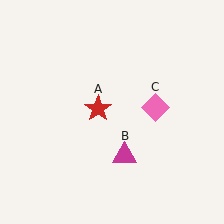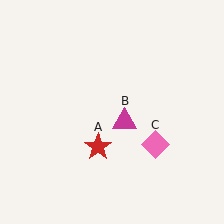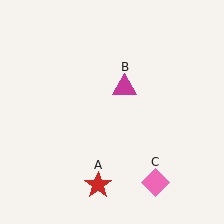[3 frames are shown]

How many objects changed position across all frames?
3 objects changed position: red star (object A), magenta triangle (object B), pink diamond (object C).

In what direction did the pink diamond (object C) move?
The pink diamond (object C) moved down.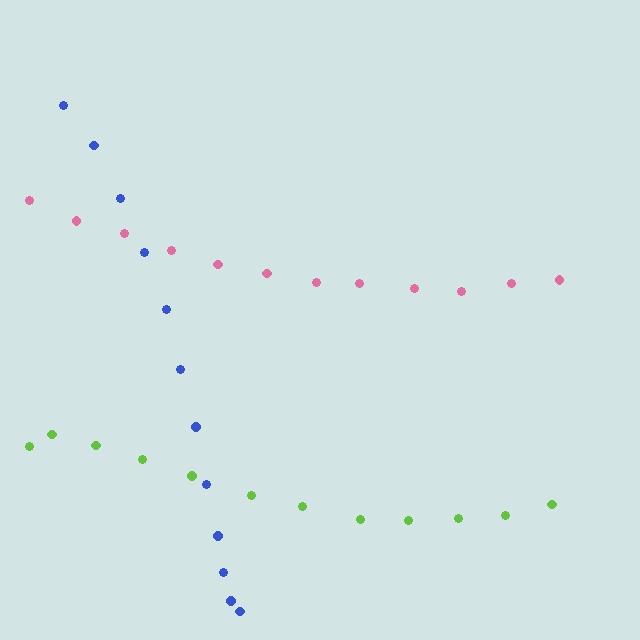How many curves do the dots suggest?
There are 3 distinct paths.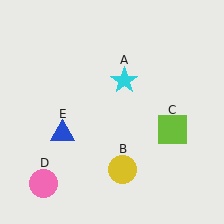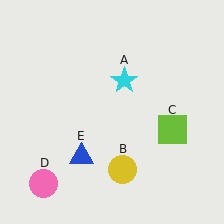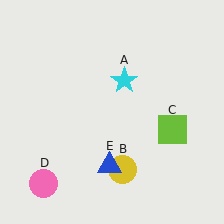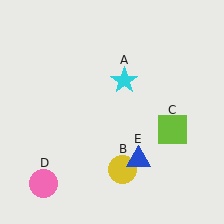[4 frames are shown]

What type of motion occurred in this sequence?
The blue triangle (object E) rotated counterclockwise around the center of the scene.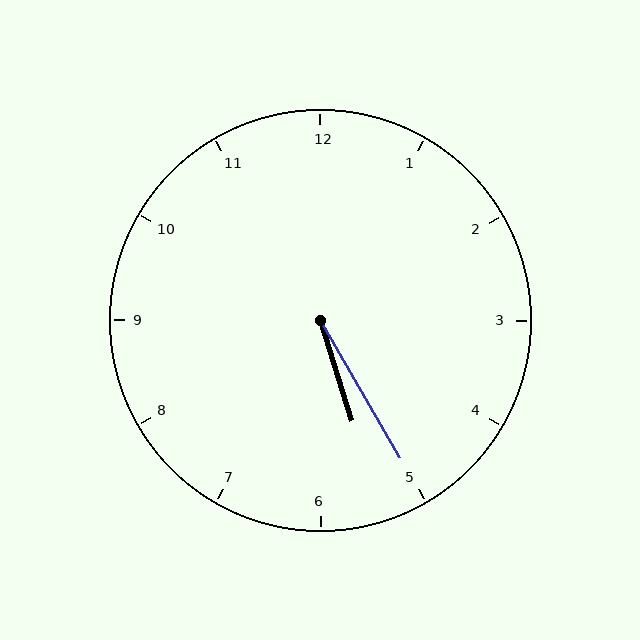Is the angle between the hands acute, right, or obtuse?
It is acute.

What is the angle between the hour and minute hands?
Approximately 12 degrees.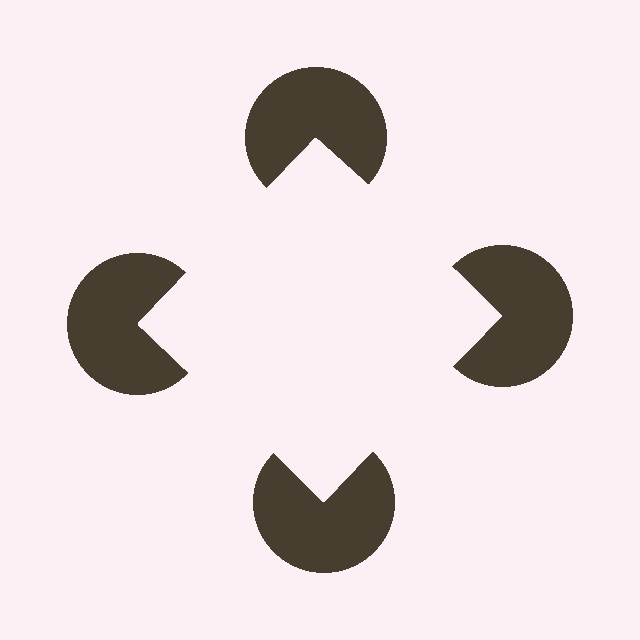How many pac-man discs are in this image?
There are 4 — one at each vertex of the illusory square.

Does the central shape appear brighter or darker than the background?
It typically appears slightly brighter than the background, even though no actual brightness change is drawn.